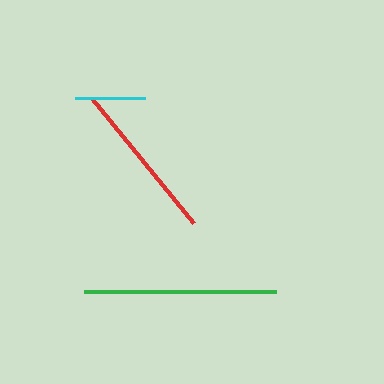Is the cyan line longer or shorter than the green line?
The green line is longer than the cyan line.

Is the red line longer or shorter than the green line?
The green line is longer than the red line.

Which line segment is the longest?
The green line is the longest at approximately 192 pixels.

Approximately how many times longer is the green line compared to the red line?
The green line is approximately 1.2 times the length of the red line.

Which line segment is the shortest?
The cyan line is the shortest at approximately 69 pixels.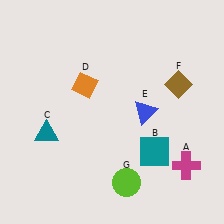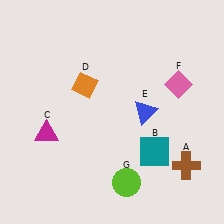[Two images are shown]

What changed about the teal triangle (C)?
In Image 1, C is teal. In Image 2, it changed to magenta.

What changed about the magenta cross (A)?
In Image 1, A is magenta. In Image 2, it changed to brown.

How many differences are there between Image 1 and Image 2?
There are 3 differences between the two images.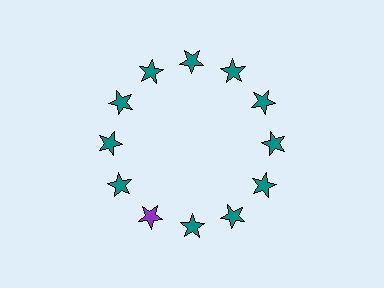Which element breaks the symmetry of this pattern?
The purple star at roughly the 7 o'clock position breaks the symmetry. All other shapes are teal stars.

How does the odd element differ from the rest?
It has a different color: purple instead of teal.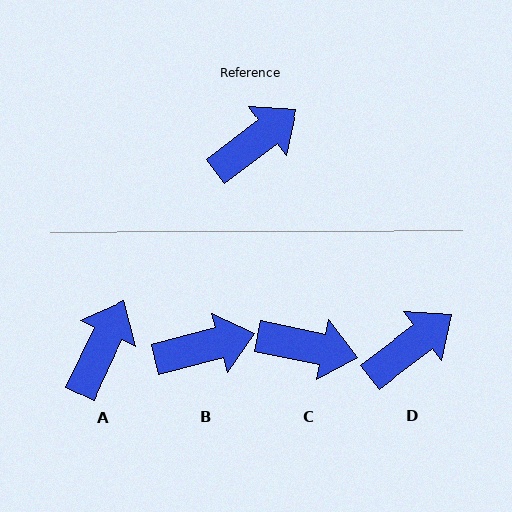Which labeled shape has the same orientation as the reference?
D.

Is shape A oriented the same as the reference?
No, it is off by about 27 degrees.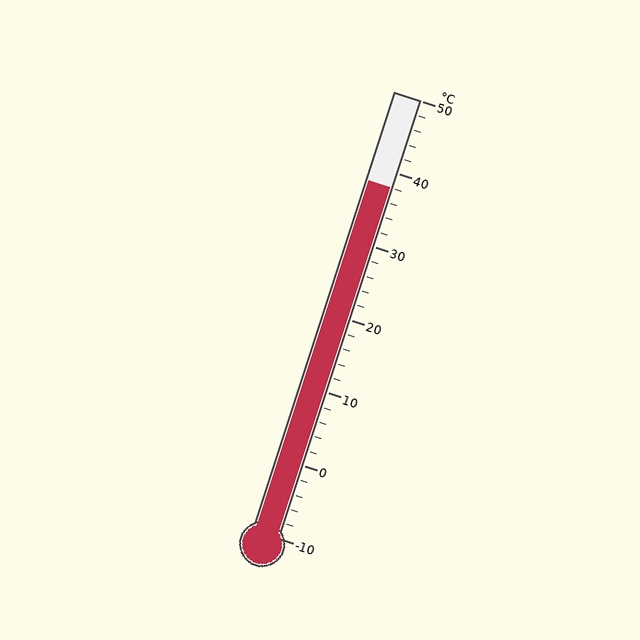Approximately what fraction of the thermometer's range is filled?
The thermometer is filled to approximately 80% of its range.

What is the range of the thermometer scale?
The thermometer scale ranges from -10°C to 50°C.